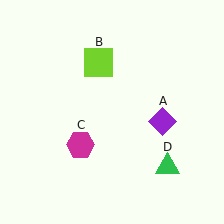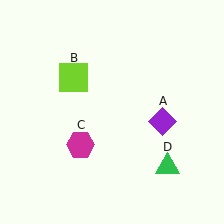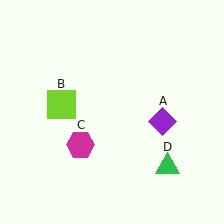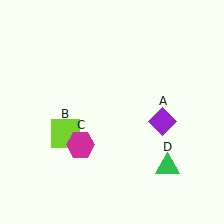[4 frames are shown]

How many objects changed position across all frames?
1 object changed position: lime square (object B).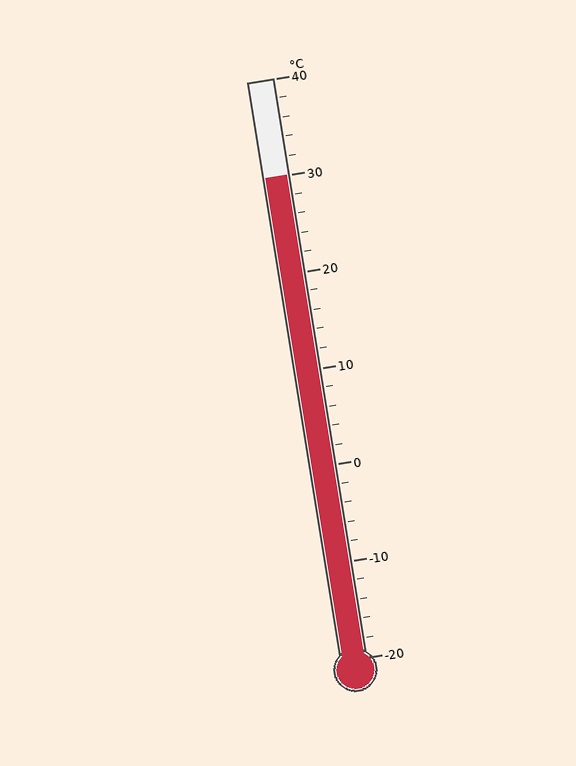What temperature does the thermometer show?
The thermometer shows approximately 30°C.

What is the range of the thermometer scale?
The thermometer scale ranges from -20°C to 40°C.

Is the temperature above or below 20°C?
The temperature is above 20°C.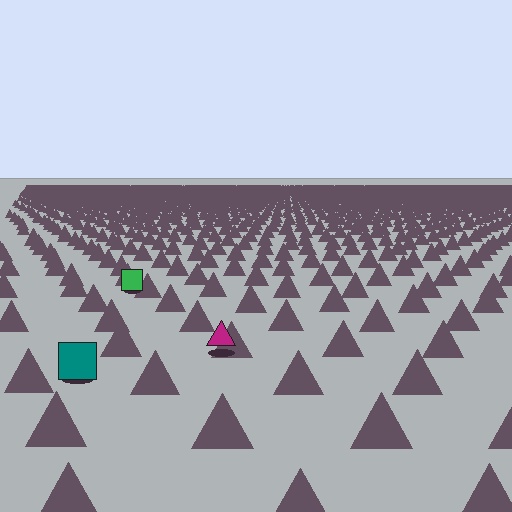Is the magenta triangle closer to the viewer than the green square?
Yes. The magenta triangle is closer — you can tell from the texture gradient: the ground texture is coarser near it.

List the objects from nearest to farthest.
From nearest to farthest: the teal square, the magenta triangle, the green square.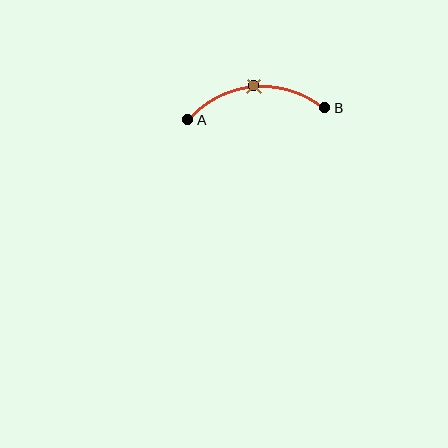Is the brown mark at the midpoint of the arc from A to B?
Yes. The brown mark lies on the arc at equal arc-length from both A and B — it is the arc midpoint.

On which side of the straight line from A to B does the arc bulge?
The arc bulges above the straight line connecting A and B.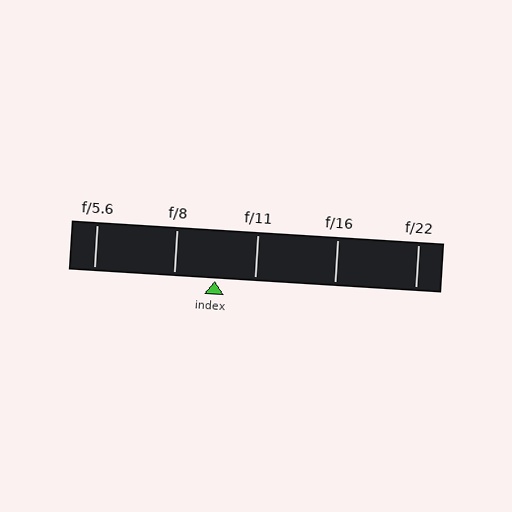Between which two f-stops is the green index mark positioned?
The index mark is between f/8 and f/11.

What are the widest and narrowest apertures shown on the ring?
The widest aperture shown is f/5.6 and the narrowest is f/22.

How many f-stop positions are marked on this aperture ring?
There are 5 f-stop positions marked.